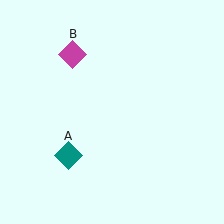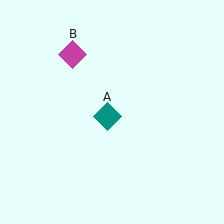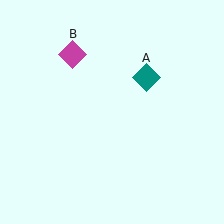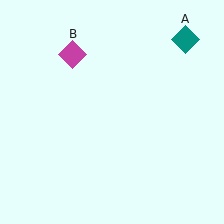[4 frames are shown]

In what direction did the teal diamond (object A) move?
The teal diamond (object A) moved up and to the right.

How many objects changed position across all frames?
1 object changed position: teal diamond (object A).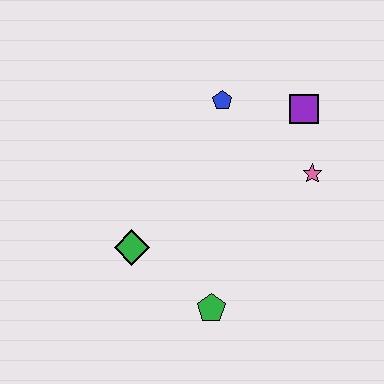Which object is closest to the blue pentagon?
The purple square is closest to the blue pentagon.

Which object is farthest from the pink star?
The green diamond is farthest from the pink star.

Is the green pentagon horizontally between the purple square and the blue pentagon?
No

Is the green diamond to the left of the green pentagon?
Yes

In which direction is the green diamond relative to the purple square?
The green diamond is to the left of the purple square.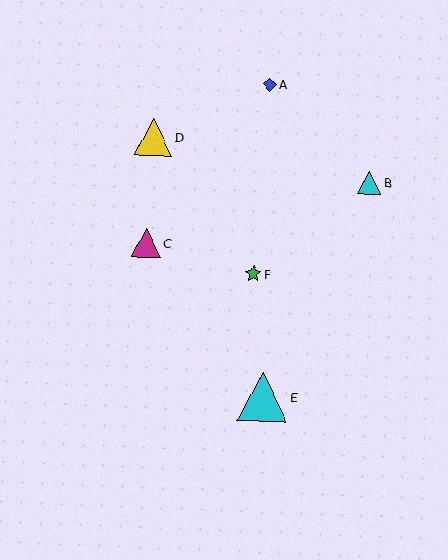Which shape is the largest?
The cyan triangle (labeled E) is the largest.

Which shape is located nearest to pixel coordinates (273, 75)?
The blue diamond (labeled A) at (270, 84) is nearest to that location.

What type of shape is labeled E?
Shape E is a cyan triangle.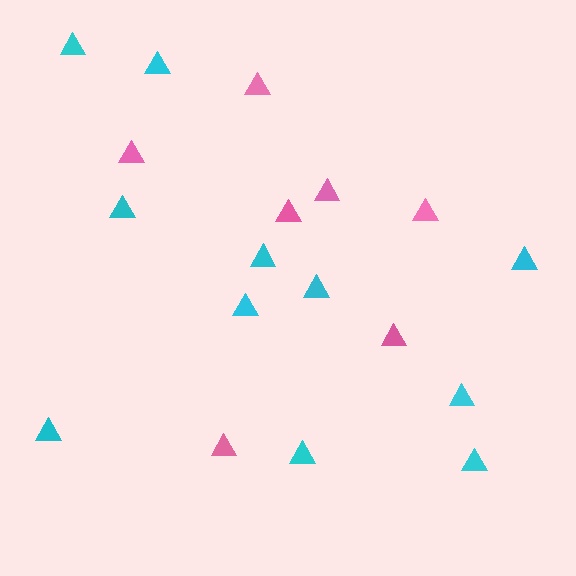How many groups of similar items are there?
There are 2 groups: one group of pink triangles (7) and one group of cyan triangles (11).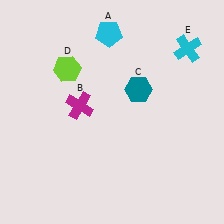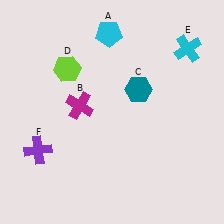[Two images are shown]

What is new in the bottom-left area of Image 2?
A purple cross (F) was added in the bottom-left area of Image 2.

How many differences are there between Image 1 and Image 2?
There is 1 difference between the two images.